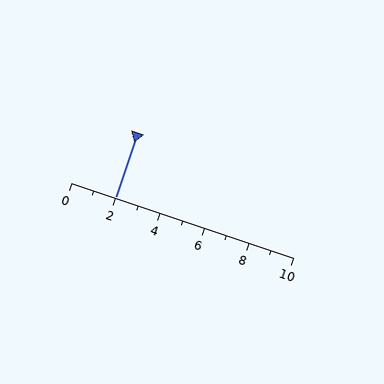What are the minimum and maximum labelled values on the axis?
The axis runs from 0 to 10.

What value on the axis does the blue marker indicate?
The marker indicates approximately 2.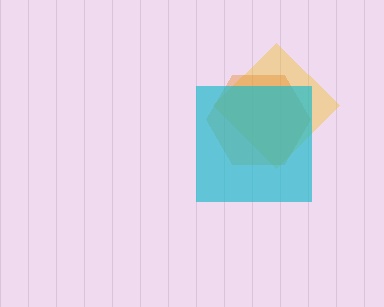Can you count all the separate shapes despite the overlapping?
Yes, there are 3 separate shapes.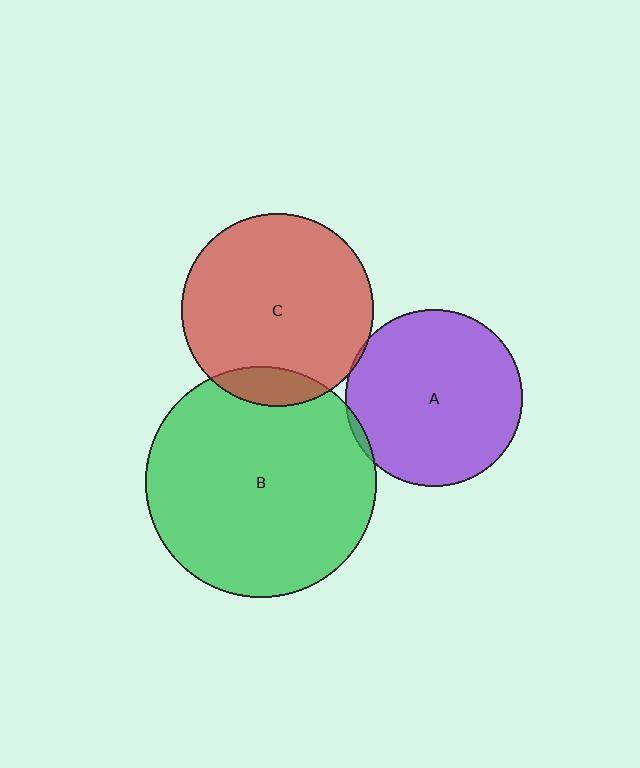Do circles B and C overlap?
Yes.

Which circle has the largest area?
Circle B (green).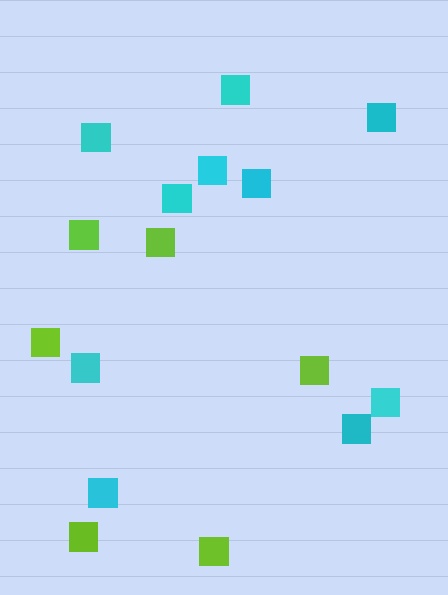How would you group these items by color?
There are 2 groups: one group of lime squares (6) and one group of cyan squares (10).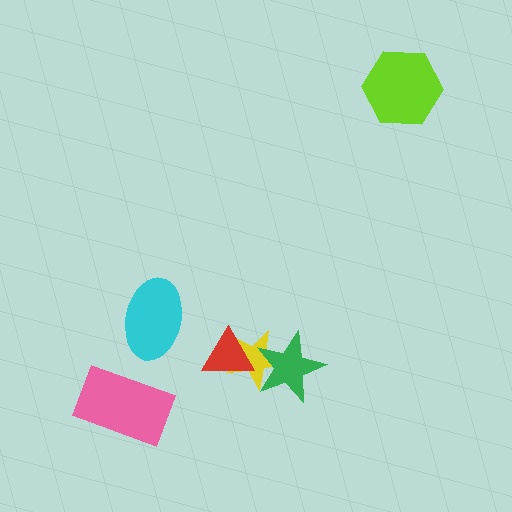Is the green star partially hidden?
No, no other shape covers it.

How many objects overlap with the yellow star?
2 objects overlap with the yellow star.